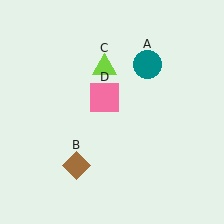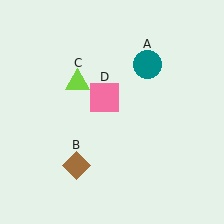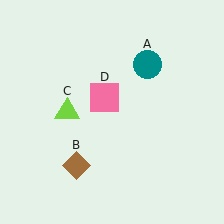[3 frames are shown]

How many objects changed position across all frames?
1 object changed position: lime triangle (object C).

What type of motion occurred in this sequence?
The lime triangle (object C) rotated counterclockwise around the center of the scene.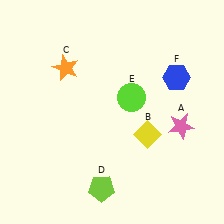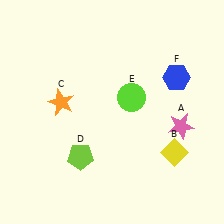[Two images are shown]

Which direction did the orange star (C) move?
The orange star (C) moved down.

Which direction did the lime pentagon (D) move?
The lime pentagon (D) moved up.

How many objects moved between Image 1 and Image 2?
3 objects moved between the two images.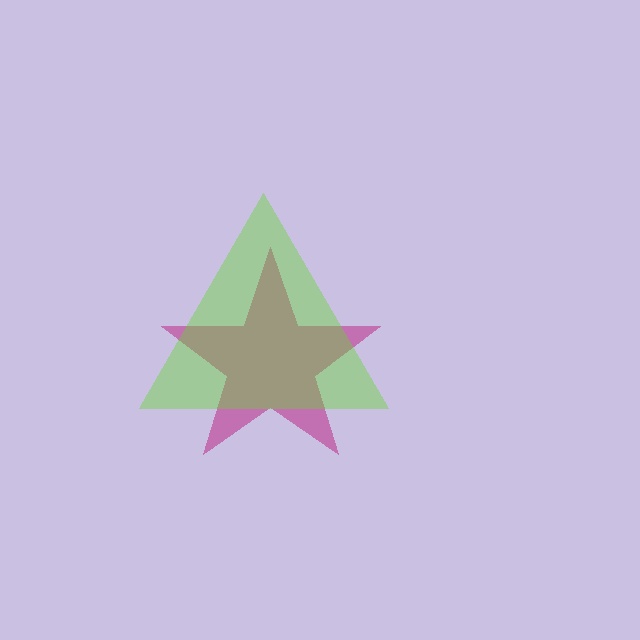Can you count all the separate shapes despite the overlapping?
Yes, there are 2 separate shapes.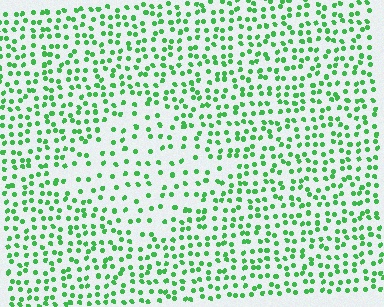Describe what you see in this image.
The image contains small green elements arranged at two different densities. A diamond-shaped region is visible where the elements are less densely packed than the surrounding area.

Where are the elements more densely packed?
The elements are more densely packed outside the diamond boundary.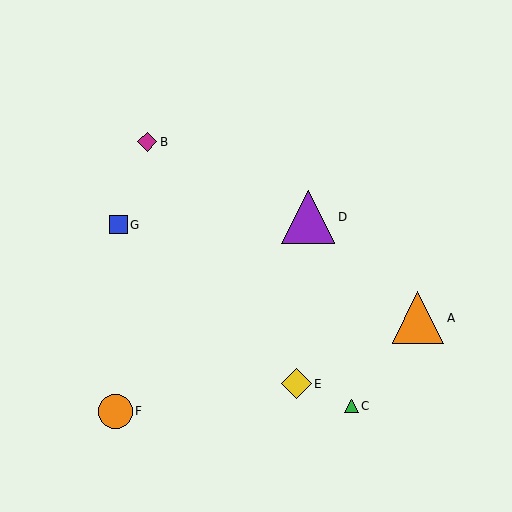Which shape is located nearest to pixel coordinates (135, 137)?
The magenta diamond (labeled B) at (147, 142) is nearest to that location.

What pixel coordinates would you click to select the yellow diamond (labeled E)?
Click at (296, 384) to select the yellow diamond E.